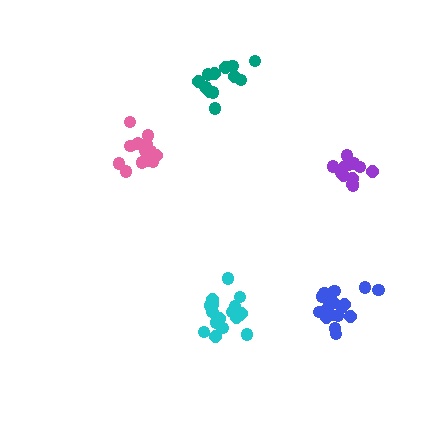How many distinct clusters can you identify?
There are 5 distinct clusters.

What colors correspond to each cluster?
The clusters are colored: pink, cyan, purple, blue, teal.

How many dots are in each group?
Group 1: 14 dots, Group 2: 17 dots, Group 3: 13 dots, Group 4: 18 dots, Group 5: 14 dots (76 total).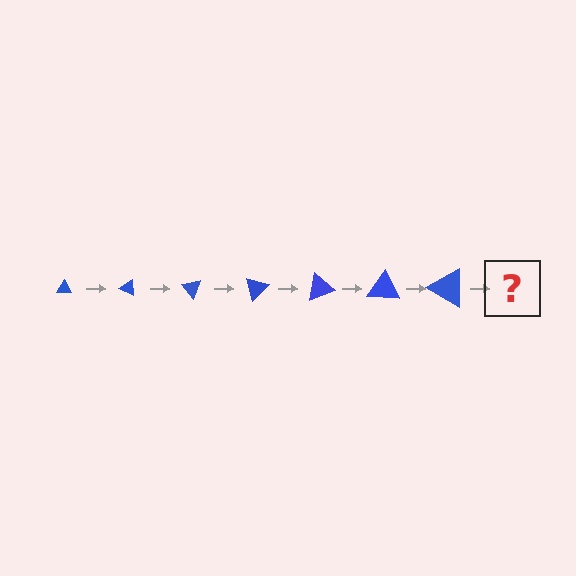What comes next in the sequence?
The next element should be a triangle, larger than the previous one and rotated 175 degrees from the start.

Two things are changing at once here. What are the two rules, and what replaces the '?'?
The two rules are that the triangle grows larger each step and it rotates 25 degrees each step. The '?' should be a triangle, larger than the previous one and rotated 175 degrees from the start.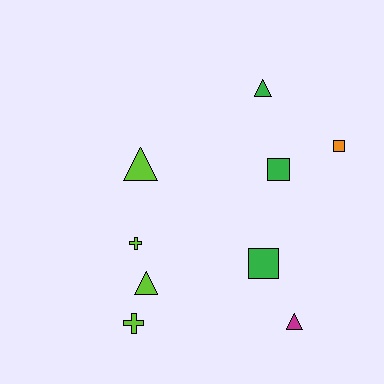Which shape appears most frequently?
Triangle, with 4 objects.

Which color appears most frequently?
Lime, with 4 objects.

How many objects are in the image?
There are 9 objects.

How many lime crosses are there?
There are 2 lime crosses.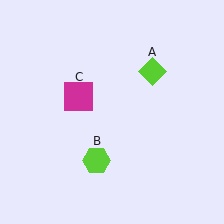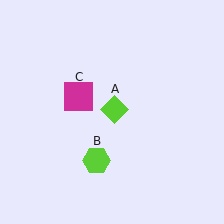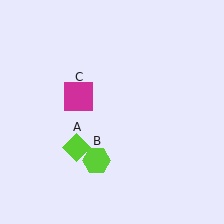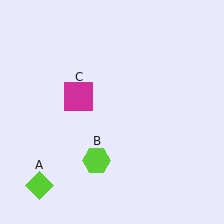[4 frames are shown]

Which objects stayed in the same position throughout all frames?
Lime hexagon (object B) and magenta square (object C) remained stationary.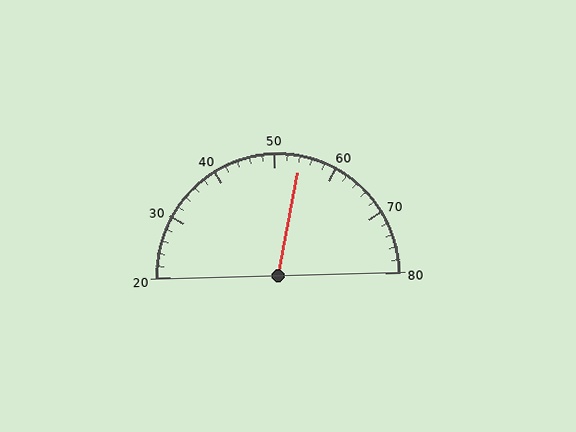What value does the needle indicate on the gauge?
The needle indicates approximately 54.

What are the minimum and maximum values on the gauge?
The gauge ranges from 20 to 80.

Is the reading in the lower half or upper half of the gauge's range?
The reading is in the upper half of the range (20 to 80).